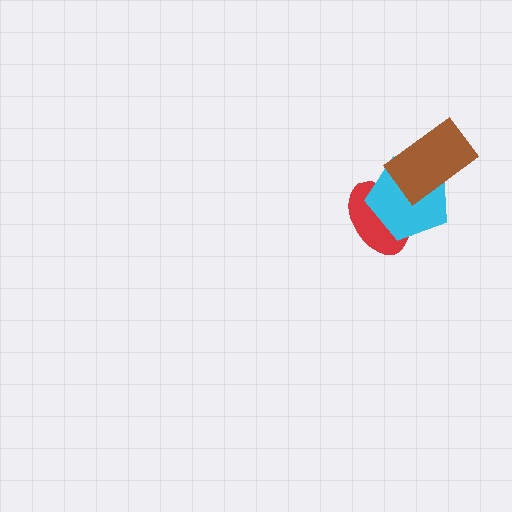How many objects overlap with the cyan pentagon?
2 objects overlap with the cyan pentagon.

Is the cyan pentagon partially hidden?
Yes, it is partially covered by another shape.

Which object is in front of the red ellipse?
The cyan pentagon is in front of the red ellipse.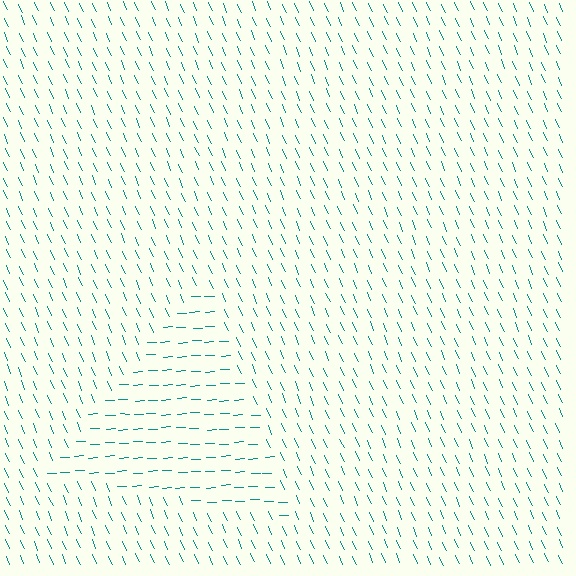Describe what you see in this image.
The image is filled with small teal line segments. A triangle region in the image has lines oriented differently from the surrounding lines, creating a visible texture boundary.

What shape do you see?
I see a triangle.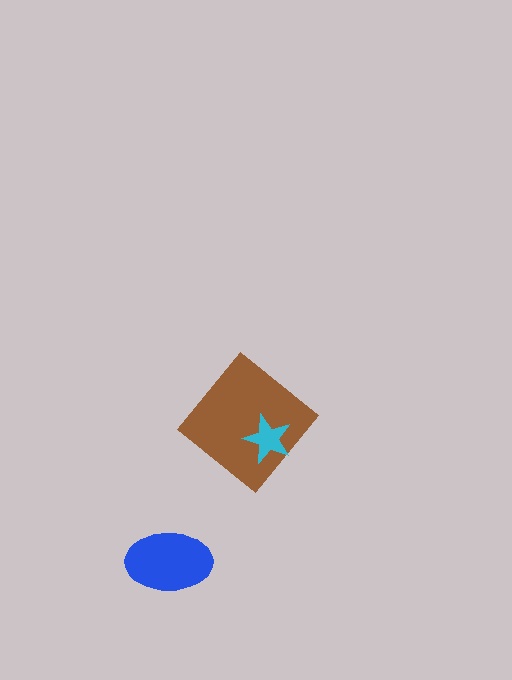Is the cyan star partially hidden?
No, no other shape covers it.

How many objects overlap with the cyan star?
1 object overlaps with the cyan star.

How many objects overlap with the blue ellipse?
0 objects overlap with the blue ellipse.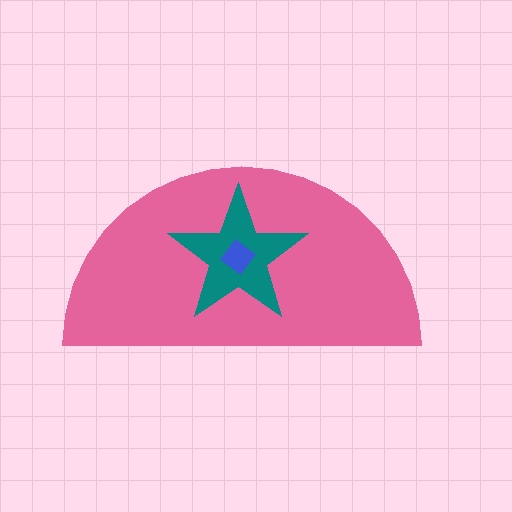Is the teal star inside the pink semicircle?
Yes.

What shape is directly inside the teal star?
The blue diamond.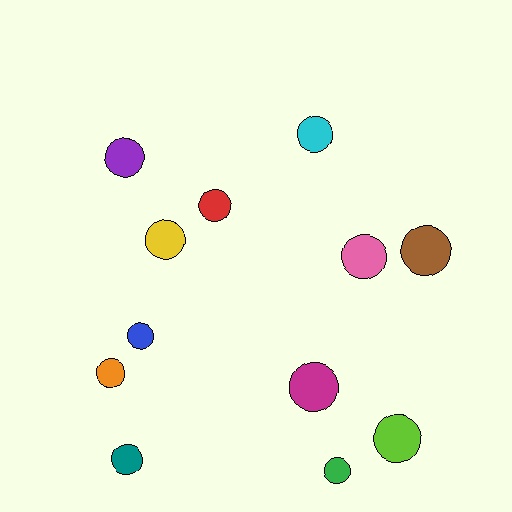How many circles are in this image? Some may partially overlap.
There are 12 circles.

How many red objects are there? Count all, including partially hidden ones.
There is 1 red object.